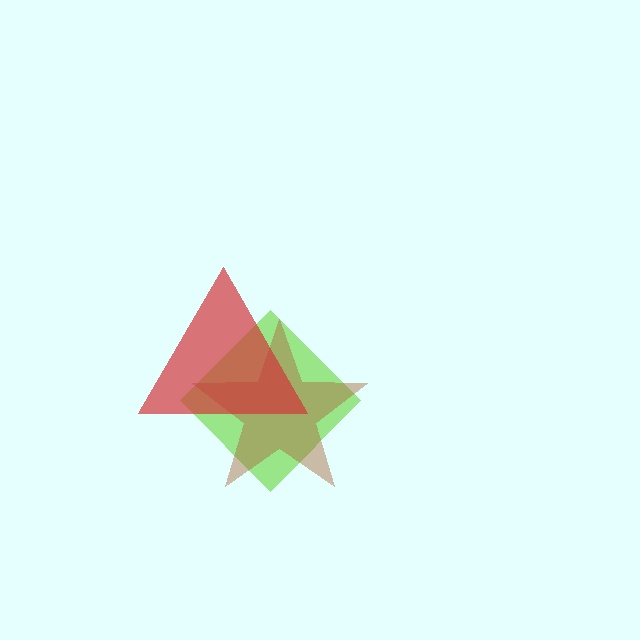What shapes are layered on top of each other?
The layered shapes are: a lime diamond, a brown star, a red triangle.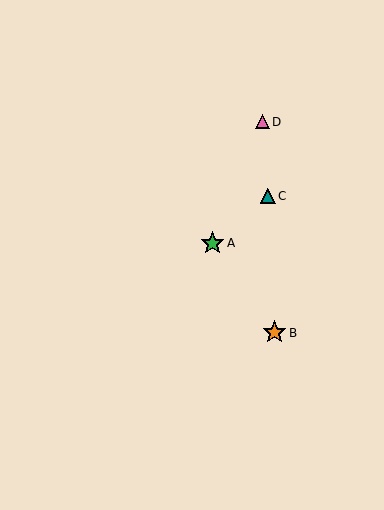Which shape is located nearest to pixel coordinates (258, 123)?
The pink triangle (labeled D) at (262, 122) is nearest to that location.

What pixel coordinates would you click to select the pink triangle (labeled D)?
Click at (262, 122) to select the pink triangle D.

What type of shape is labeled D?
Shape D is a pink triangle.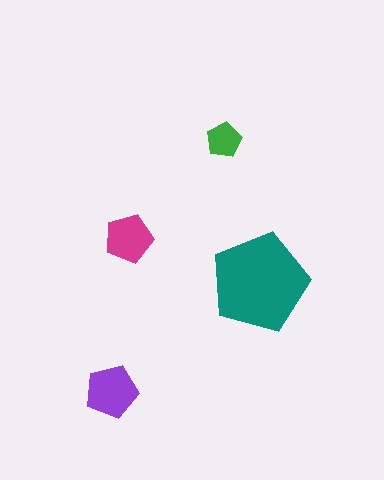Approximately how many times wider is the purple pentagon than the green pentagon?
About 1.5 times wider.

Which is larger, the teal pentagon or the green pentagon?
The teal one.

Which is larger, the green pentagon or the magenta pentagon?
The magenta one.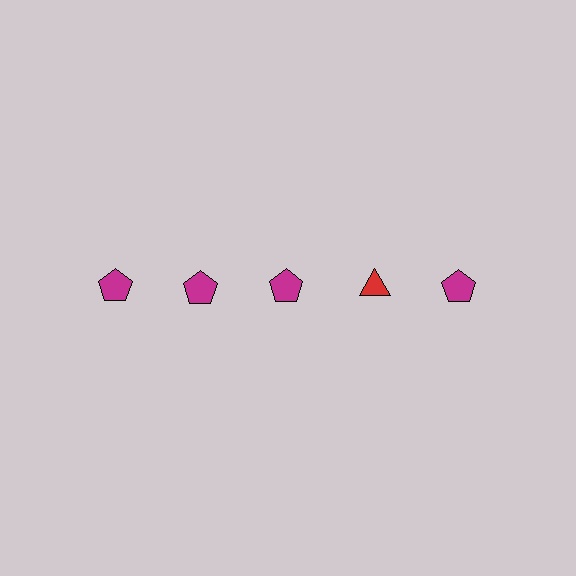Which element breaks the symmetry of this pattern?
The red triangle in the top row, second from right column breaks the symmetry. All other shapes are magenta pentagons.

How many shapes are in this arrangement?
There are 5 shapes arranged in a grid pattern.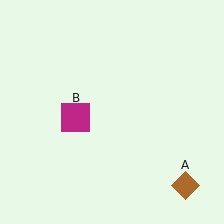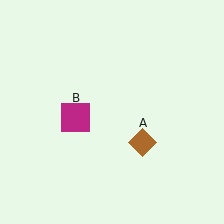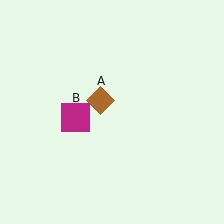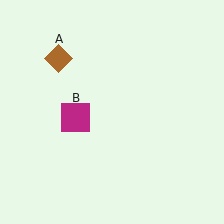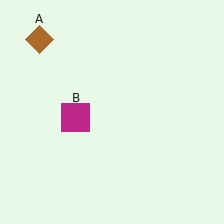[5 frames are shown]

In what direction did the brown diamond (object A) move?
The brown diamond (object A) moved up and to the left.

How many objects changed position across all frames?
1 object changed position: brown diamond (object A).